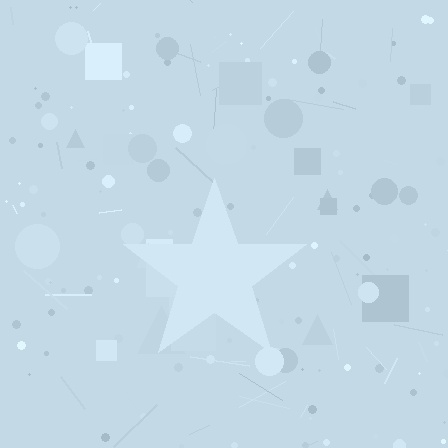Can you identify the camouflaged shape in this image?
The camouflaged shape is a star.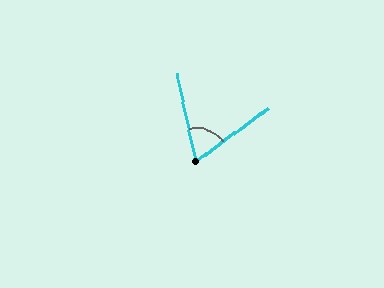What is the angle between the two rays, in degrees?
Approximately 66 degrees.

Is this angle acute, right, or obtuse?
It is acute.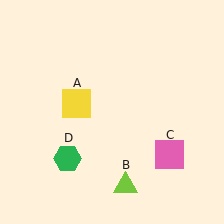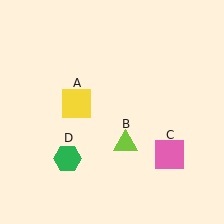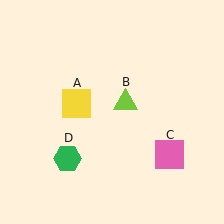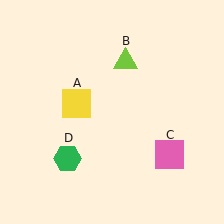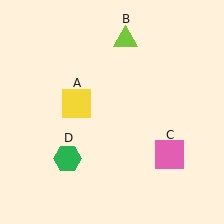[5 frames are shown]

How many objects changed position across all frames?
1 object changed position: lime triangle (object B).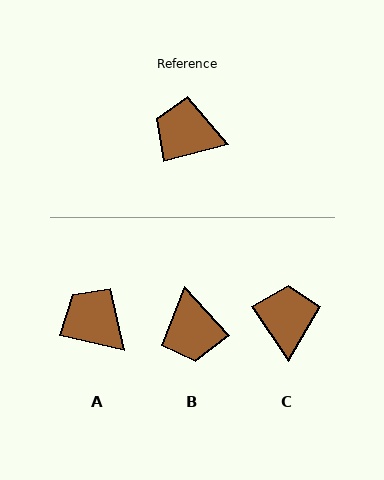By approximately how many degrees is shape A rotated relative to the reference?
Approximately 27 degrees clockwise.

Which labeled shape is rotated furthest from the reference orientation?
B, about 118 degrees away.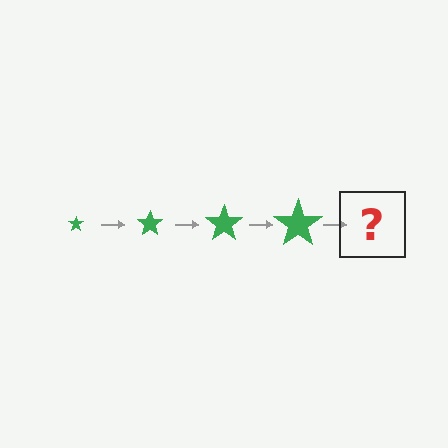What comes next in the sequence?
The next element should be a green star, larger than the previous one.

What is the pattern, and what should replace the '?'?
The pattern is that the star gets progressively larger each step. The '?' should be a green star, larger than the previous one.